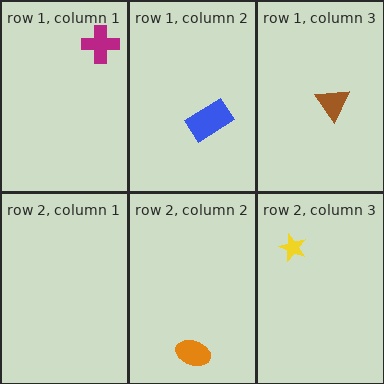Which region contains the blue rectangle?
The row 1, column 2 region.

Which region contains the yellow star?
The row 2, column 3 region.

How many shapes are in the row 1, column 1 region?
1.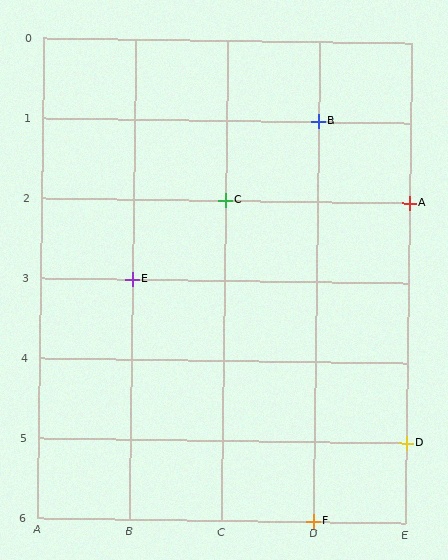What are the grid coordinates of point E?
Point E is at grid coordinates (B, 3).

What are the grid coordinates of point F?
Point F is at grid coordinates (D, 6).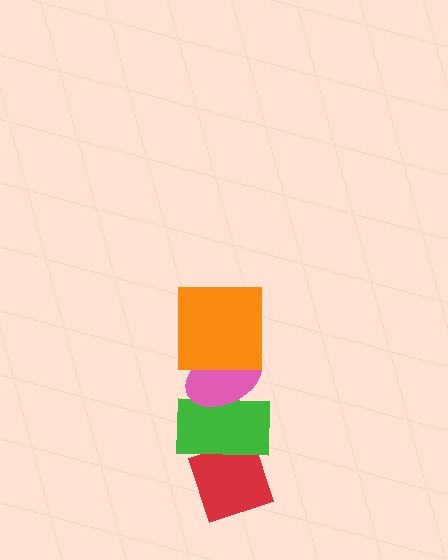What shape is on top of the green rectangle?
The pink ellipse is on top of the green rectangle.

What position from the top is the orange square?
The orange square is 1st from the top.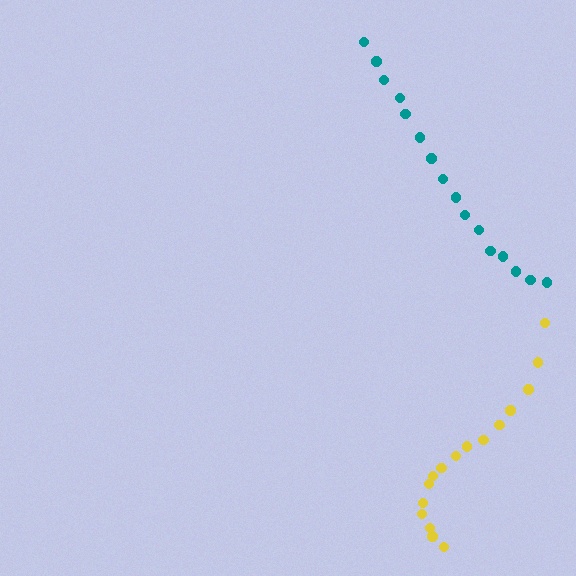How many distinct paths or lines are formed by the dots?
There are 2 distinct paths.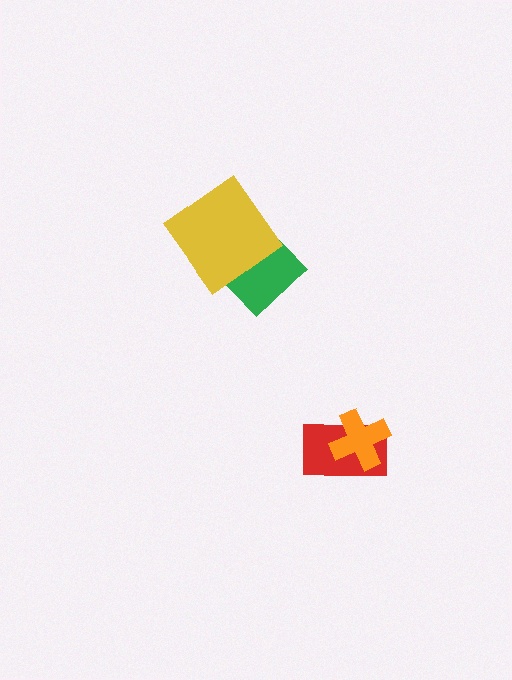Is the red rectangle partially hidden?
Yes, it is partially covered by another shape.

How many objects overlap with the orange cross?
1 object overlaps with the orange cross.